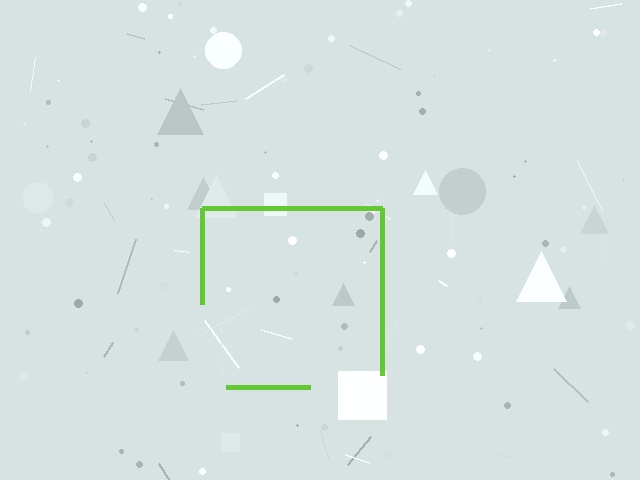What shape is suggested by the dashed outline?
The dashed outline suggests a square.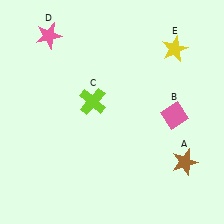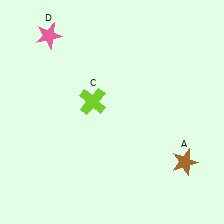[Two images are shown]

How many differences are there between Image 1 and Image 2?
There are 2 differences between the two images.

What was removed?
The yellow star (E), the pink diamond (B) were removed in Image 2.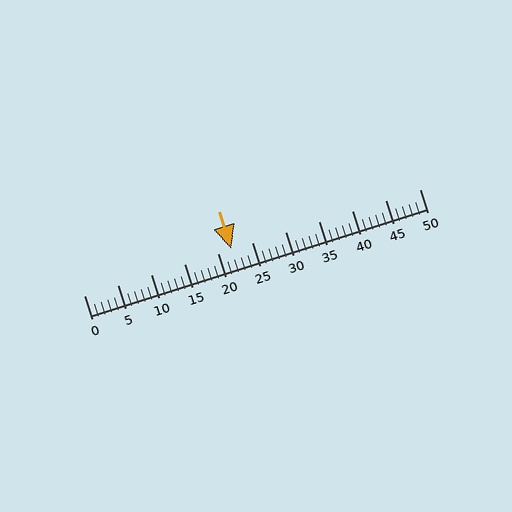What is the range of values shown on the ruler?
The ruler shows values from 0 to 50.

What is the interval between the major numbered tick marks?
The major tick marks are spaced 5 units apart.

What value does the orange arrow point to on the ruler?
The orange arrow points to approximately 22.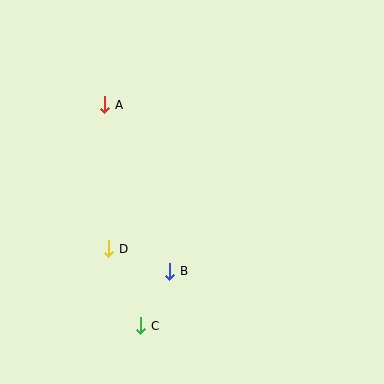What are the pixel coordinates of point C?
Point C is at (141, 326).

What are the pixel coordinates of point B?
Point B is at (170, 271).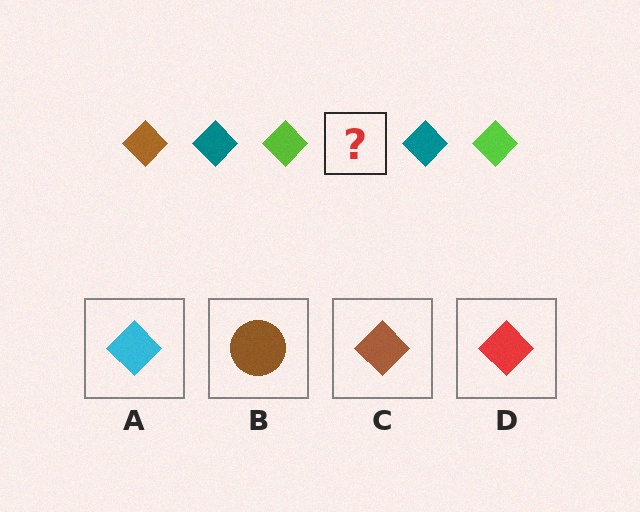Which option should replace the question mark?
Option C.